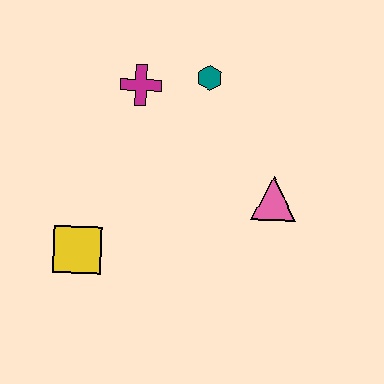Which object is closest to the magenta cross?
The teal hexagon is closest to the magenta cross.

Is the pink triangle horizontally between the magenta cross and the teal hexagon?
No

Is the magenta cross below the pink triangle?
No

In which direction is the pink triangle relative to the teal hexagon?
The pink triangle is below the teal hexagon.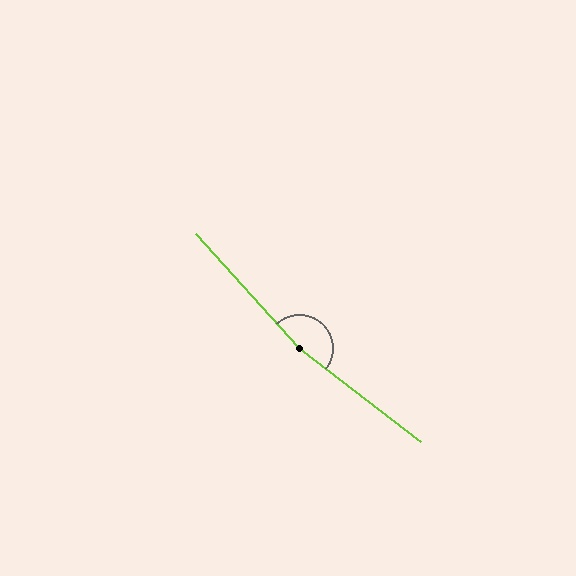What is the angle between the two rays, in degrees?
Approximately 169 degrees.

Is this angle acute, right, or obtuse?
It is obtuse.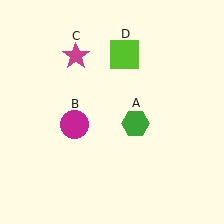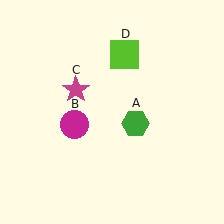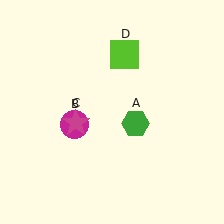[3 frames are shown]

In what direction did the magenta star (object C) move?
The magenta star (object C) moved down.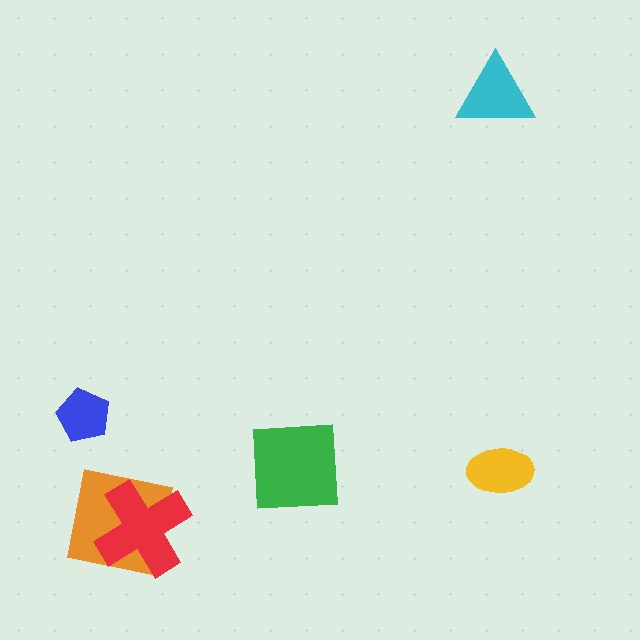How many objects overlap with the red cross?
1 object overlaps with the red cross.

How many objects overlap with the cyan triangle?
0 objects overlap with the cyan triangle.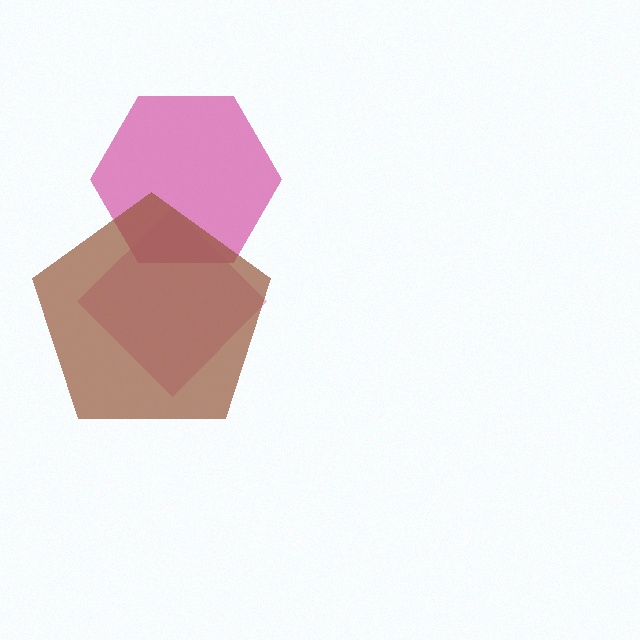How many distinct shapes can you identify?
There are 3 distinct shapes: a magenta hexagon, a pink diamond, a brown pentagon.